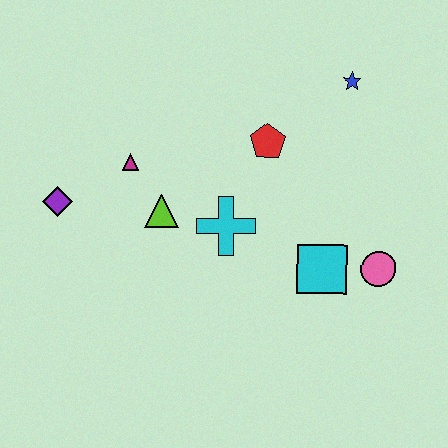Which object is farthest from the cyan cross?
The blue star is farthest from the cyan cross.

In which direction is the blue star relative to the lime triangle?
The blue star is to the right of the lime triangle.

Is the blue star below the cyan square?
No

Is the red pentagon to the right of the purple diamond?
Yes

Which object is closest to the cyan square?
The pink circle is closest to the cyan square.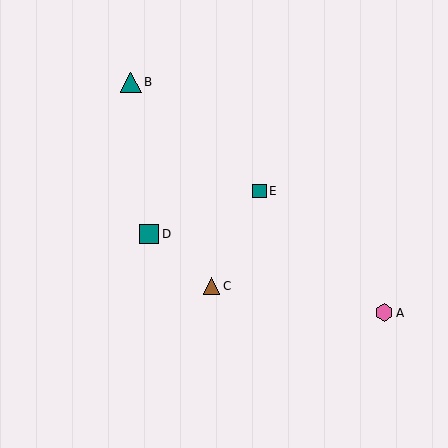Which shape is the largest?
The teal triangle (labeled B) is the largest.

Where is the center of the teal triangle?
The center of the teal triangle is at (131, 82).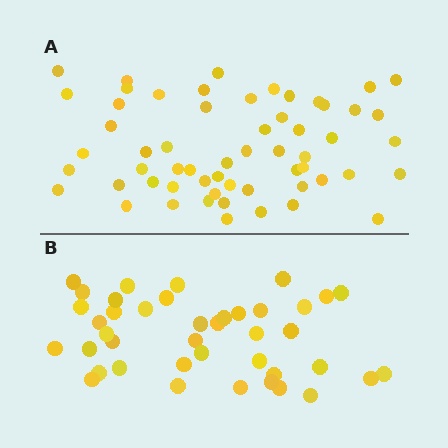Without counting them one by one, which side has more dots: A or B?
Region A (the top region) has more dots.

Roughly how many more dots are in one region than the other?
Region A has approximately 15 more dots than region B.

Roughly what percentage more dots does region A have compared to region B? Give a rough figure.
About 40% more.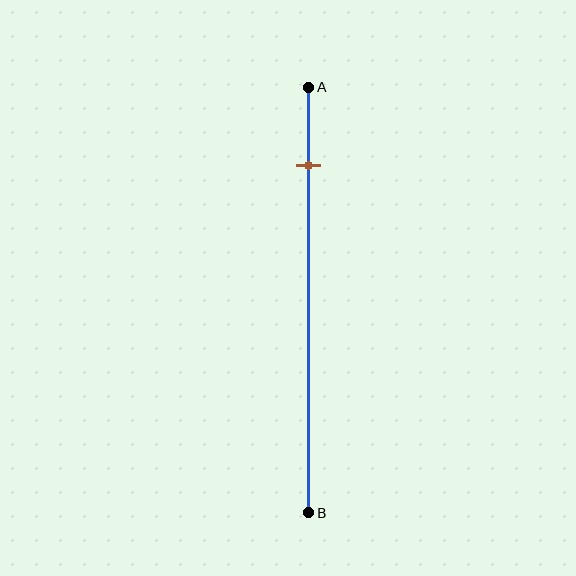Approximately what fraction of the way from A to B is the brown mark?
The brown mark is approximately 20% of the way from A to B.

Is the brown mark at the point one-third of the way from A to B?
No, the mark is at about 20% from A, not at the 33% one-third point.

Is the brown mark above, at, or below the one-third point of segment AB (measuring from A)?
The brown mark is above the one-third point of segment AB.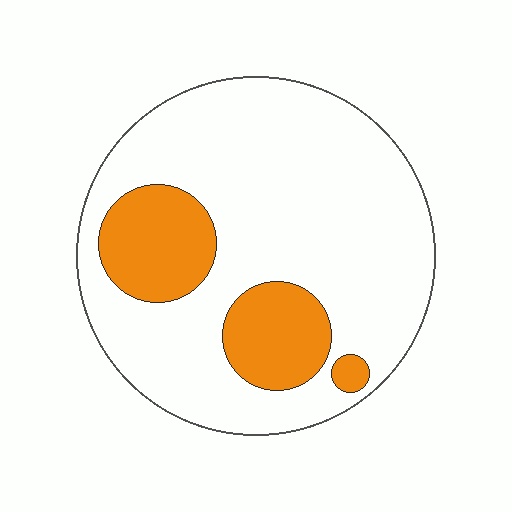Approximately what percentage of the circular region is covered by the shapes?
Approximately 20%.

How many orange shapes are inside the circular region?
3.